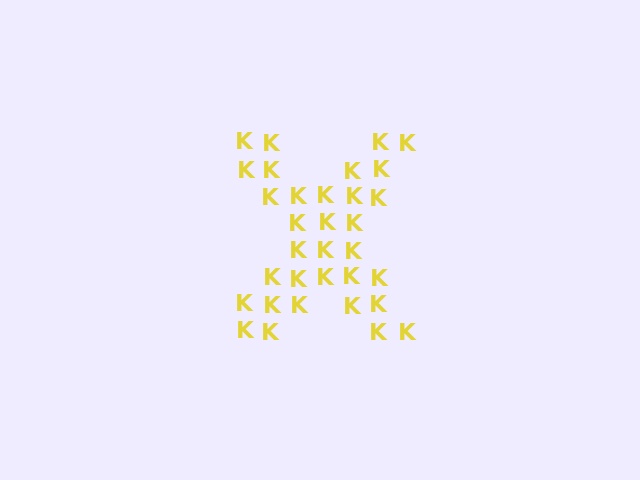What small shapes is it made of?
It is made of small letter K's.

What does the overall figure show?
The overall figure shows the letter X.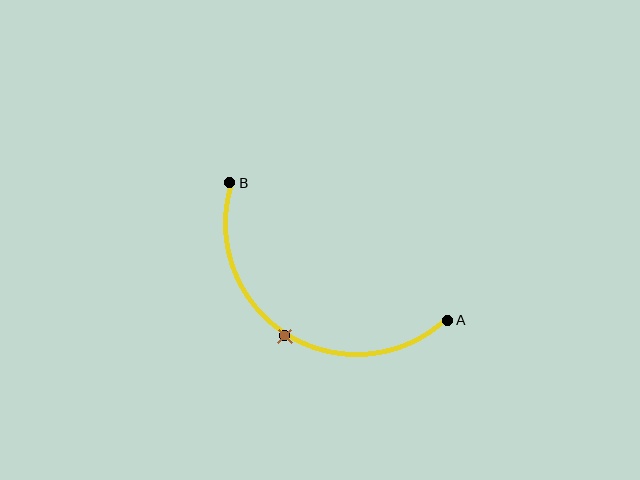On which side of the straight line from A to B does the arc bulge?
The arc bulges below the straight line connecting A and B.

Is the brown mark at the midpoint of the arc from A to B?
Yes. The brown mark lies on the arc at equal arc-length from both A and B — it is the arc midpoint.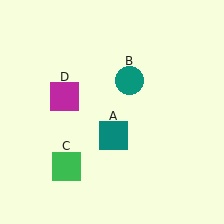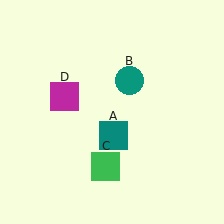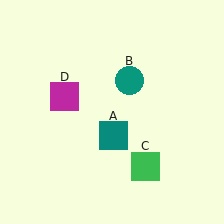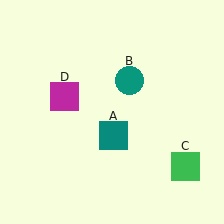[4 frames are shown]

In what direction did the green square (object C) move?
The green square (object C) moved right.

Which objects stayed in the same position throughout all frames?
Teal square (object A) and teal circle (object B) and magenta square (object D) remained stationary.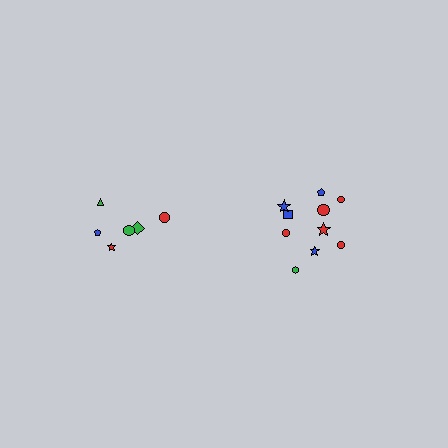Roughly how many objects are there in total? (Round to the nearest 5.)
Roughly 15 objects in total.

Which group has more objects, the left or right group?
The right group.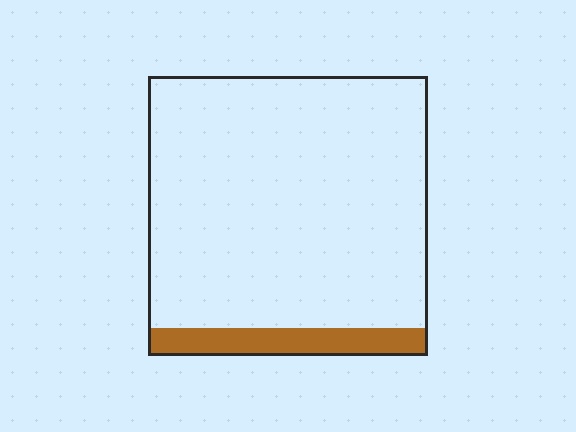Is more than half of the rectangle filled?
No.